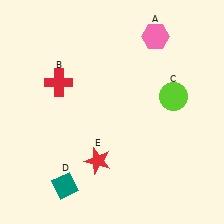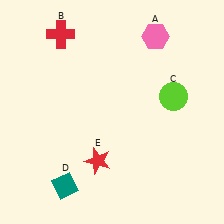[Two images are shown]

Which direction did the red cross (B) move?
The red cross (B) moved up.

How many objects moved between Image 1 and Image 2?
1 object moved between the two images.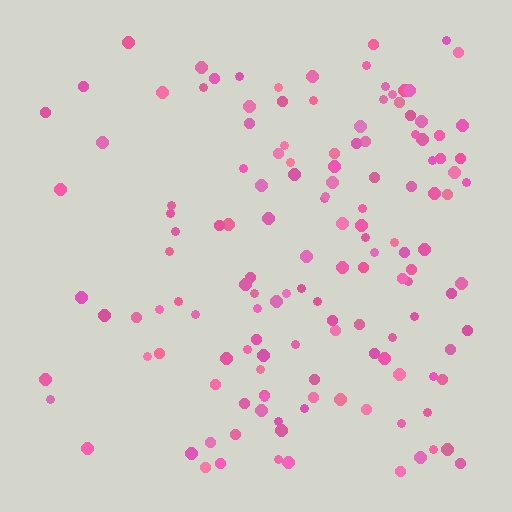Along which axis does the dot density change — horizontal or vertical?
Horizontal.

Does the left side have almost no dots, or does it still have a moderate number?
Still a moderate number, just noticeably fewer than the right.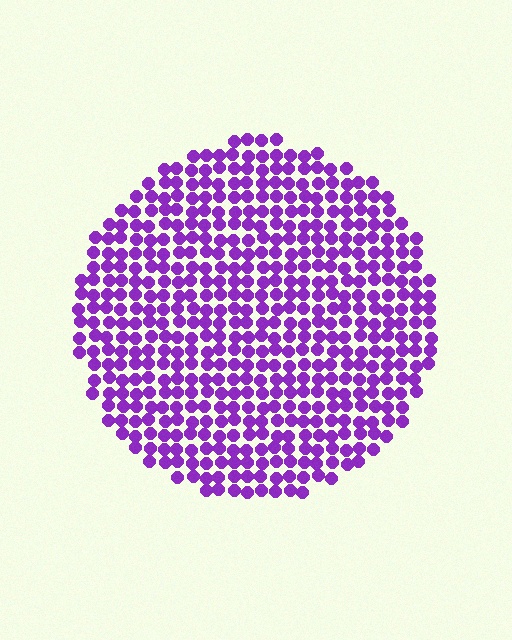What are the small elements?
The small elements are circles.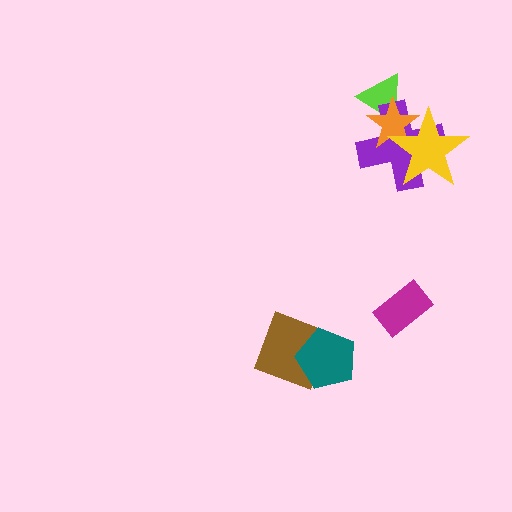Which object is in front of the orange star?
The yellow star is in front of the orange star.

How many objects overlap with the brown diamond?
1 object overlaps with the brown diamond.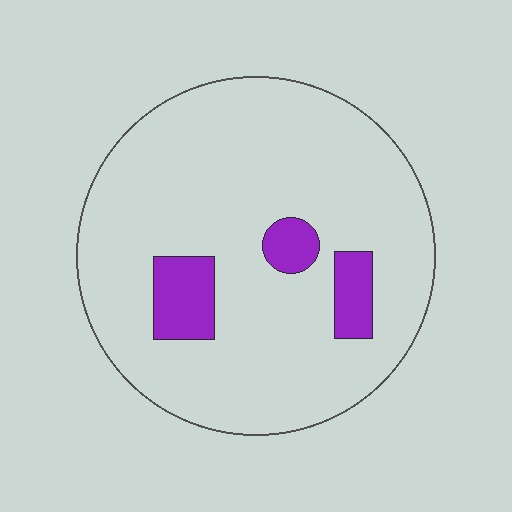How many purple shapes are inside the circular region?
3.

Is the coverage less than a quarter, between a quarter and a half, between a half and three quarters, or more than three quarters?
Less than a quarter.